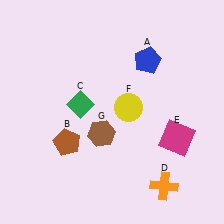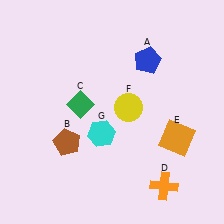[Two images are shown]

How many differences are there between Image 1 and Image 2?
There are 2 differences between the two images.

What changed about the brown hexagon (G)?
In Image 1, G is brown. In Image 2, it changed to cyan.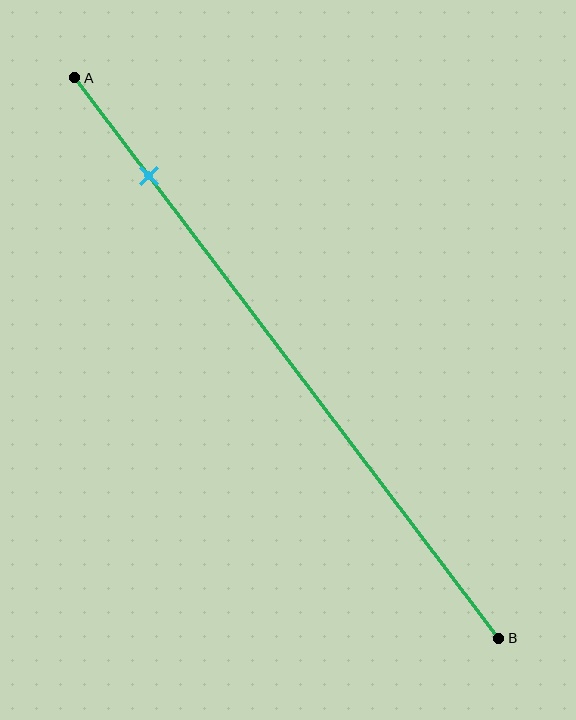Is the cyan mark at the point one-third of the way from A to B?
No, the mark is at about 15% from A, not at the 33% one-third point.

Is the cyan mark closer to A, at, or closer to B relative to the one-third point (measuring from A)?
The cyan mark is closer to point A than the one-third point of segment AB.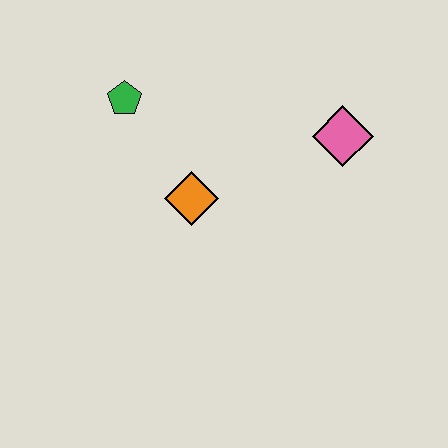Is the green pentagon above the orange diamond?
Yes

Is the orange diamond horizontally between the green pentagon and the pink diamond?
Yes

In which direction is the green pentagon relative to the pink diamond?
The green pentagon is to the left of the pink diamond.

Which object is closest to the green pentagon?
The orange diamond is closest to the green pentagon.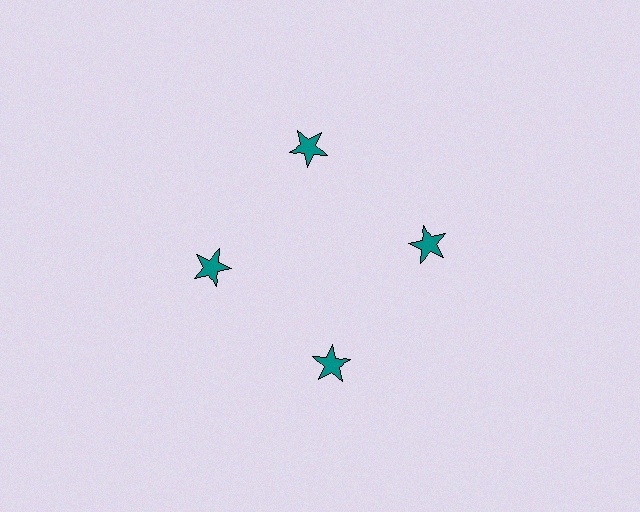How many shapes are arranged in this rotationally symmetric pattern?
There are 4 shapes, arranged in 4 groups of 1.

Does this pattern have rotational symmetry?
Yes, this pattern has 4-fold rotational symmetry. It looks the same after rotating 90 degrees around the center.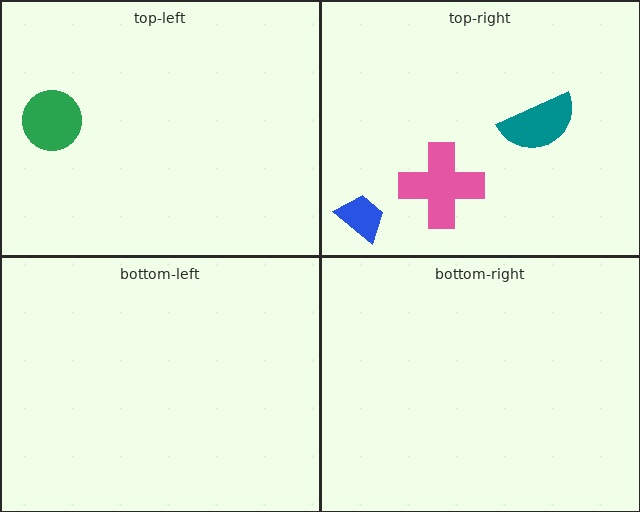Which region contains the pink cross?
The top-right region.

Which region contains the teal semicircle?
The top-right region.